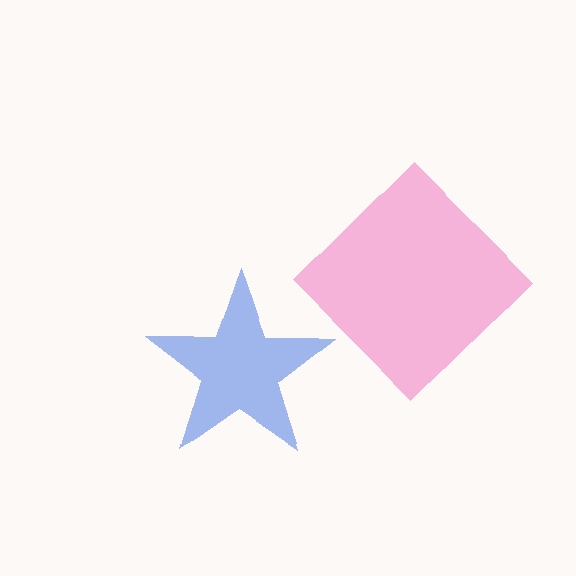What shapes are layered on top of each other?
The layered shapes are: a pink diamond, a blue star.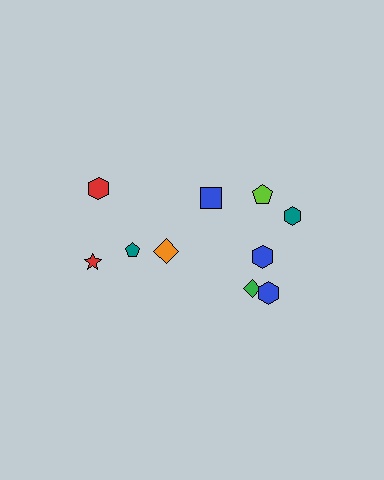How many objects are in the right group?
There are 6 objects.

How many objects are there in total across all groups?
There are 10 objects.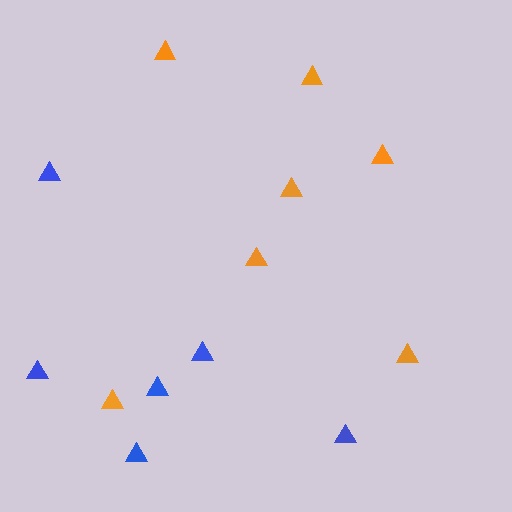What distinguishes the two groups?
There are 2 groups: one group of orange triangles (7) and one group of blue triangles (6).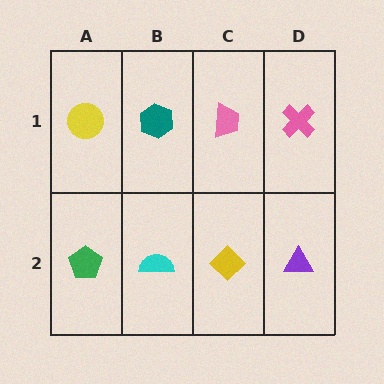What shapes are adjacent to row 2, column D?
A pink cross (row 1, column D), a yellow diamond (row 2, column C).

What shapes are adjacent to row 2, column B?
A teal hexagon (row 1, column B), a green pentagon (row 2, column A), a yellow diamond (row 2, column C).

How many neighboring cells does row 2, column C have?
3.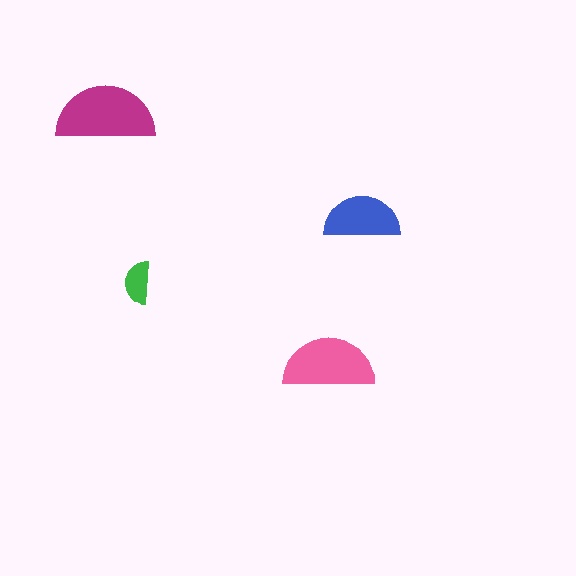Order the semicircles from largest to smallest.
the magenta one, the pink one, the blue one, the green one.